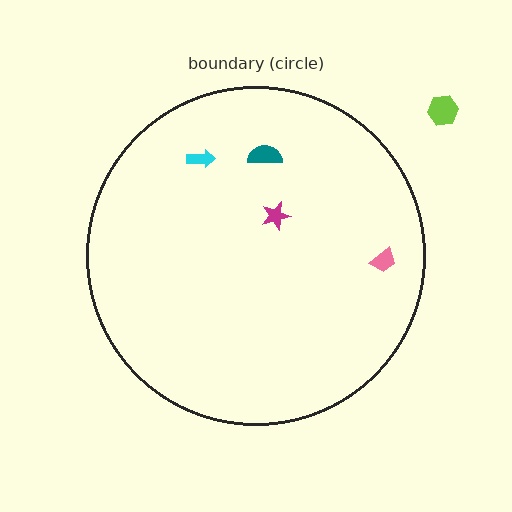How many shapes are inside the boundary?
4 inside, 1 outside.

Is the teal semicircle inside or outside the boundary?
Inside.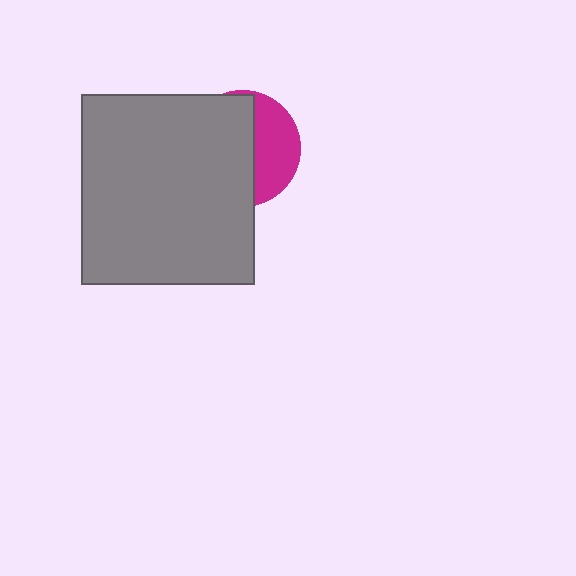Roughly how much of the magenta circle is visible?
A small part of it is visible (roughly 37%).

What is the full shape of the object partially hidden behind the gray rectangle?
The partially hidden object is a magenta circle.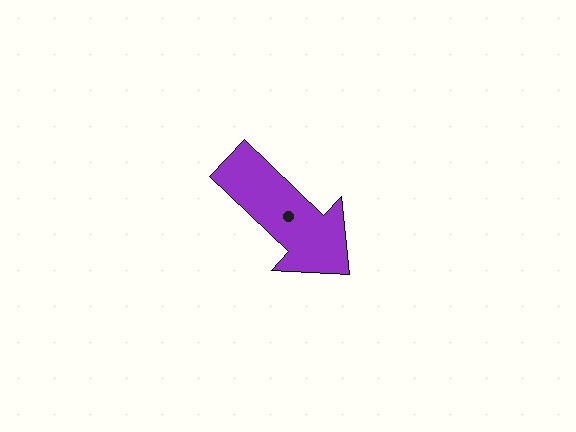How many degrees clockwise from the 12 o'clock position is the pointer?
Approximately 134 degrees.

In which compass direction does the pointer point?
Southeast.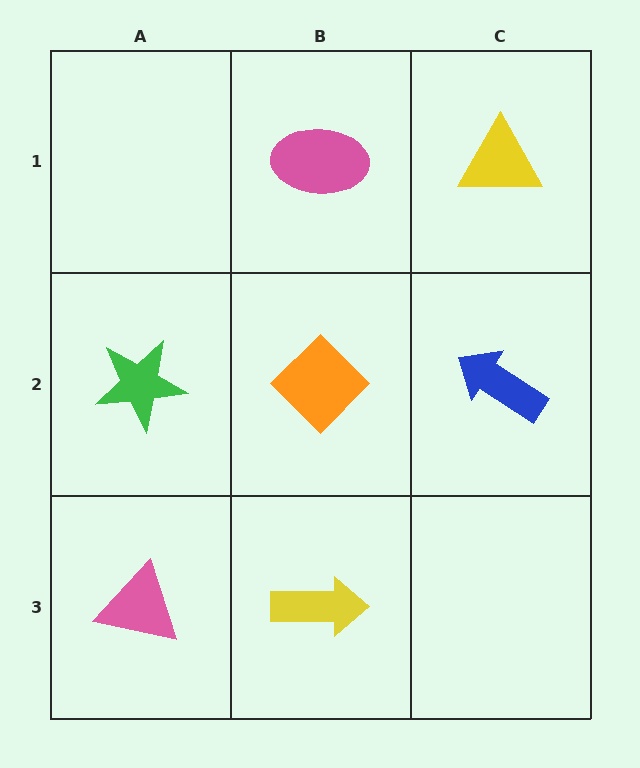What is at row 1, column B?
A pink ellipse.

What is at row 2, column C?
A blue arrow.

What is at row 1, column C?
A yellow triangle.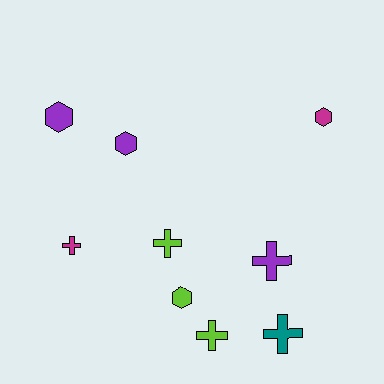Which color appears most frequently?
Lime, with 3 objects.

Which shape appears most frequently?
Cross, with 5 objects.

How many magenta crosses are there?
There is 1 magenta cross.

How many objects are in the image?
There are 9 objects.